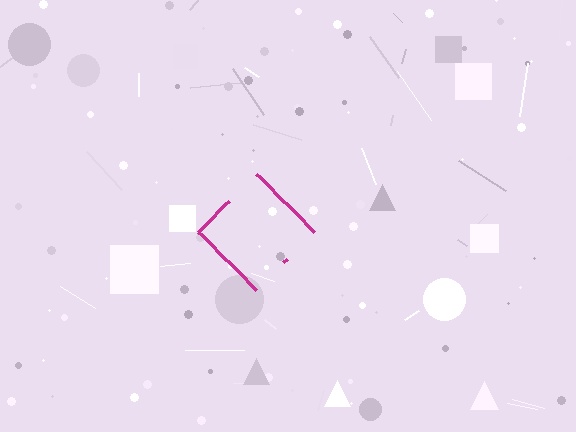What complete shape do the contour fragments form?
The contour fragments form a diamond.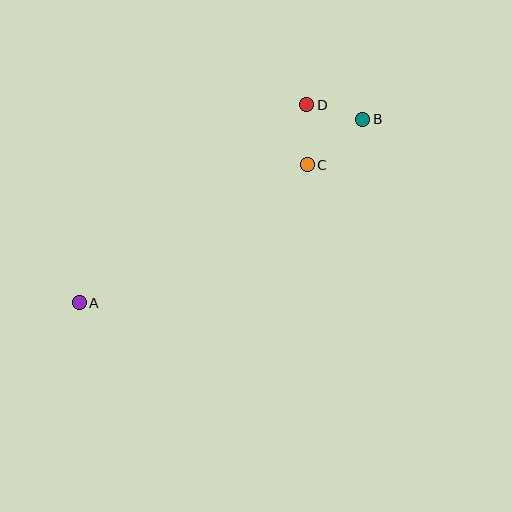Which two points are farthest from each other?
Points A and B are farthest from each other.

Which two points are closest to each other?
Points B and D are closest to each other.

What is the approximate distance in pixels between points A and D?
The distance between A and D is approximately 302 pixels.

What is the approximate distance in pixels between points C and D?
The distance between C and D is approximately 60 pixels.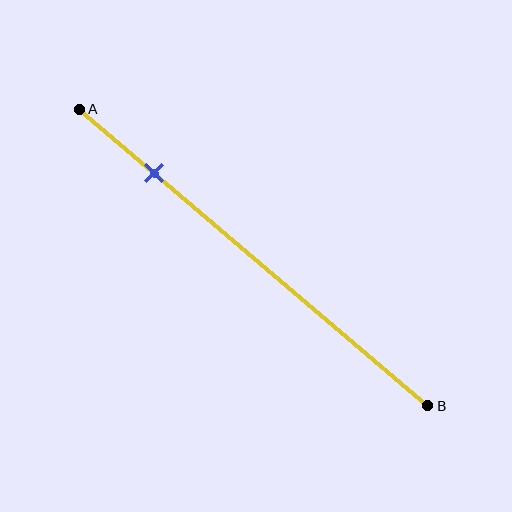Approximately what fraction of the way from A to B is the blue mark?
The blue mark is approximately 20% of the way from A to B.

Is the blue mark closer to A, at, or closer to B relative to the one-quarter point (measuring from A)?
The blue mark is closer to point A than the one-quarter point of segment AB.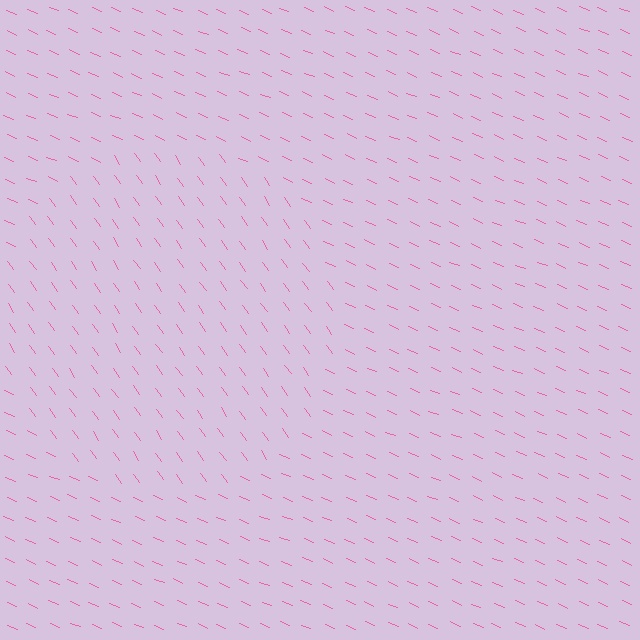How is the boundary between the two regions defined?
The boundary is defined purely by a change in line orientation (approximately 31 degrees difference). All lines are the same color and thickness.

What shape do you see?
I see a circle.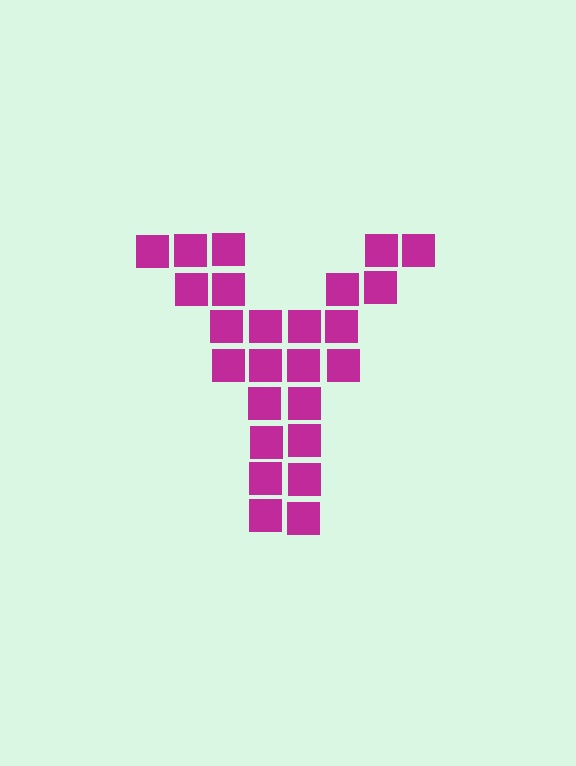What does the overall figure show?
The overall figure shows the letter Y.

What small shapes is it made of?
It is made of small squares.